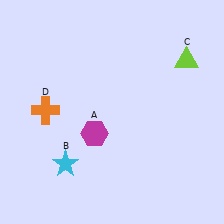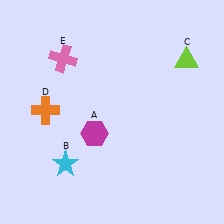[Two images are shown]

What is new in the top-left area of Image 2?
A pink cross (E) was added in the top-left area of Image 2.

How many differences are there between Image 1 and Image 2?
There is 1 difference between the two images.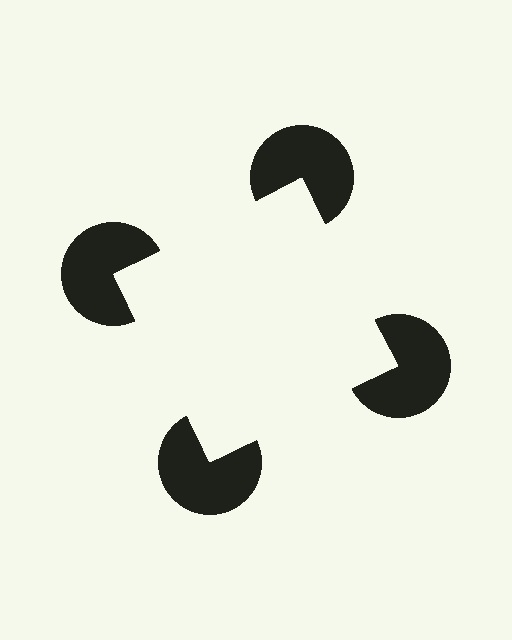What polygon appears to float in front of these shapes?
An illusory square — its edges are inferred from the aligned wedge cuts in the pac-man discs, not physically drawn.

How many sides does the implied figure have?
4 sides.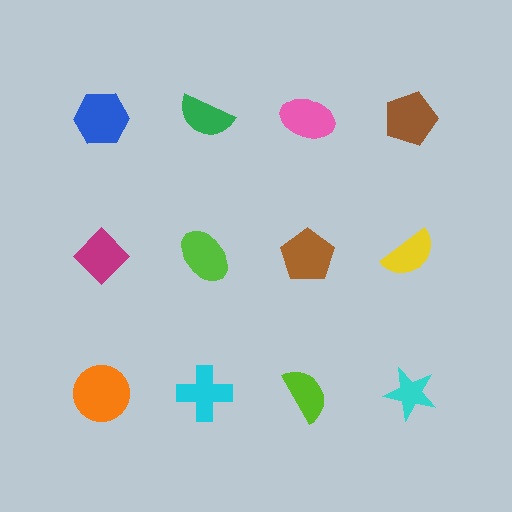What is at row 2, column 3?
A brown pentagon.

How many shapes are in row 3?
4 shapes.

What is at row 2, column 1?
A magenta diamond.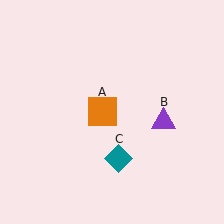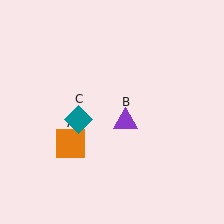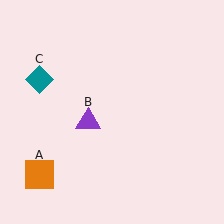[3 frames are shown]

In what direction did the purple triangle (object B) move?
The purple triangle (object B) moved left.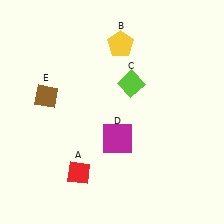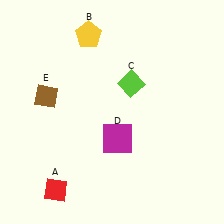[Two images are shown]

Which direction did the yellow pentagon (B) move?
The yellow pentagon (B) moved left.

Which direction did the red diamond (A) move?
The red diamond (A) moved left.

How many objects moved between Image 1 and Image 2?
2 objects moved between the two images.